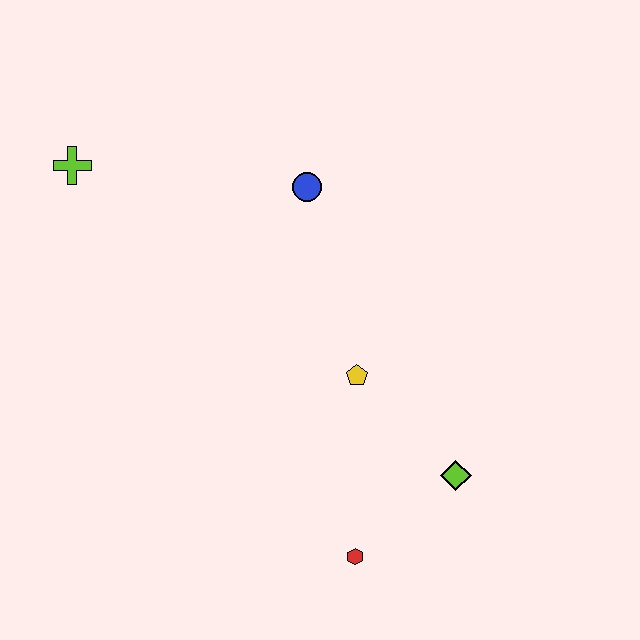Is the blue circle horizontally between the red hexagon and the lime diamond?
No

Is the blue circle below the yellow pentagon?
No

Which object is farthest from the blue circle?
The red hexagon is farthest from the blue circle.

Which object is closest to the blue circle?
The yellow pentagon is closest to the blue circle.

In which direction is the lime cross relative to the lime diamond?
The lime cross is to the left of the lime diamond.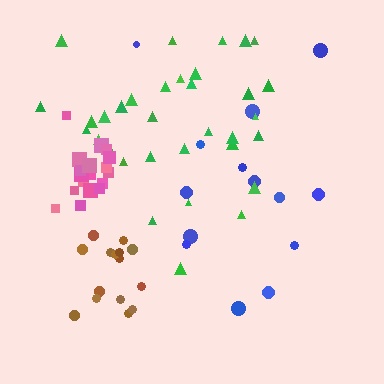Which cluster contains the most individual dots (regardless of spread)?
Green (33).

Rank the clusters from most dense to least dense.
pink, brown, green, blue.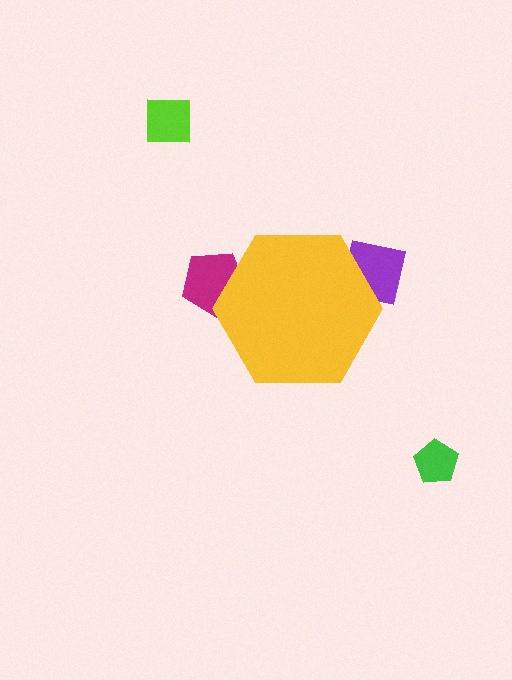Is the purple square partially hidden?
Yes, the purple square is partially hidden behind the yellow hexagon.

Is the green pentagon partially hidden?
No, the green pentagon is fully visible.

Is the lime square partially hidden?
No, the lime square is fully visible.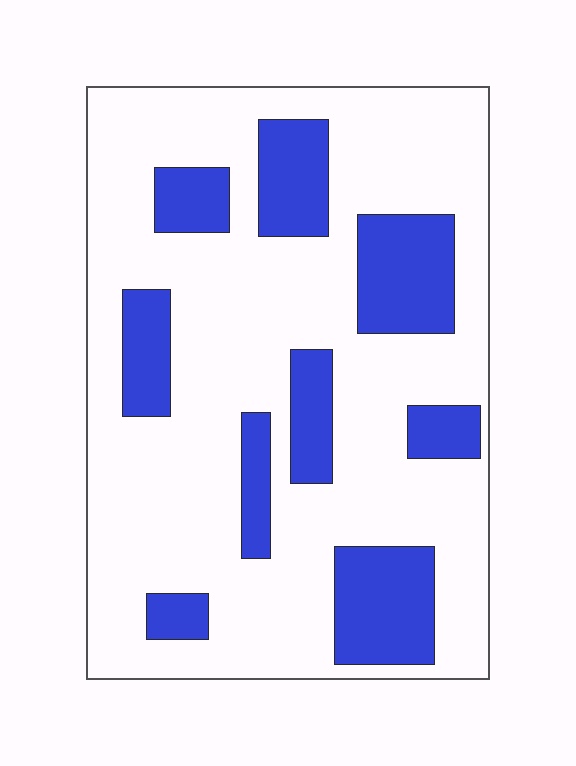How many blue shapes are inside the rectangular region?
9.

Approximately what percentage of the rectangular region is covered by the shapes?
Approximately 25%.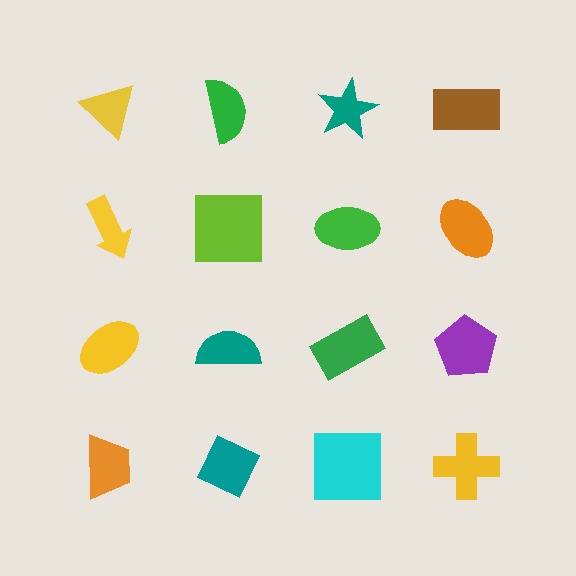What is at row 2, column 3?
A green ellipse.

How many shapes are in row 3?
4 shapes.